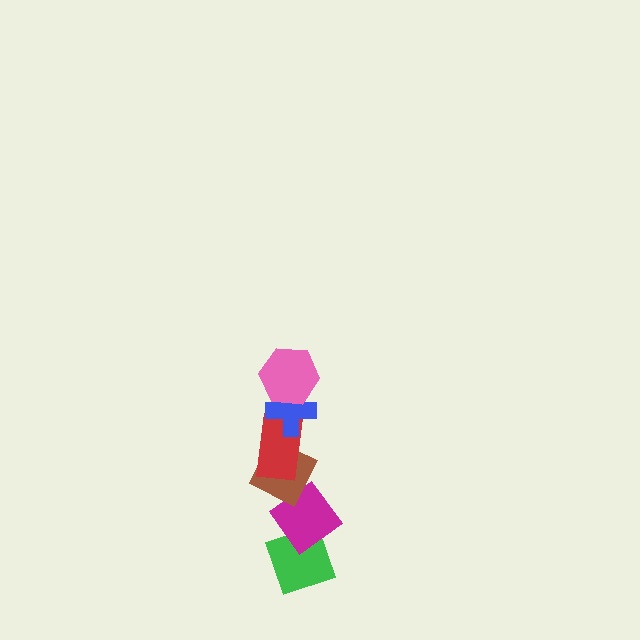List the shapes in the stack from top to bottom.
From top to bottom: the pink hexagon, the blue cross, the red rectangle, the brown diamond, the magenta diamond, the green diamond.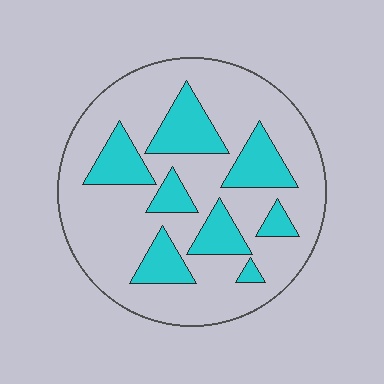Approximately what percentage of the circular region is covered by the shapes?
Approximately 25%.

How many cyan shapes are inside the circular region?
8.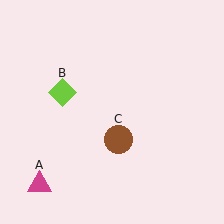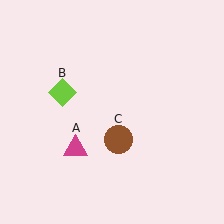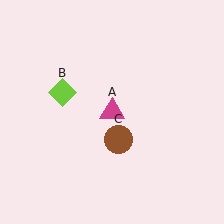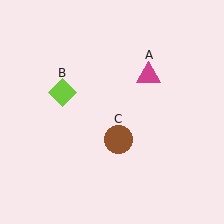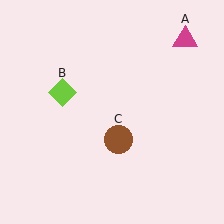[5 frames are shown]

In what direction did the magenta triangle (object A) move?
The magenta triangle (object A) moved up and to the right.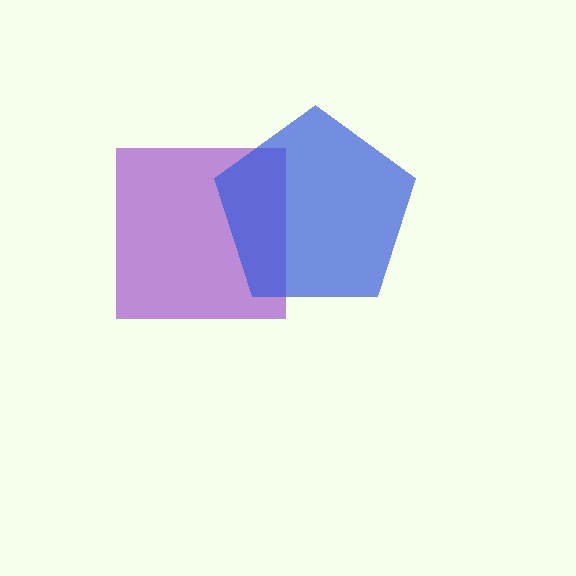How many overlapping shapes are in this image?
There are 2 overlapping shapes in the image.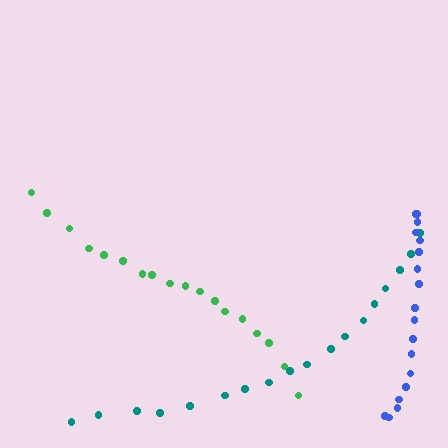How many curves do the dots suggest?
There are 3 distinct paths.